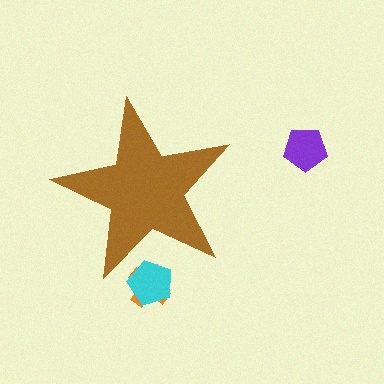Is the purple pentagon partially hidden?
No, the purple pentagon is fully visible.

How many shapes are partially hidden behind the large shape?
2 shapes are partially hidden.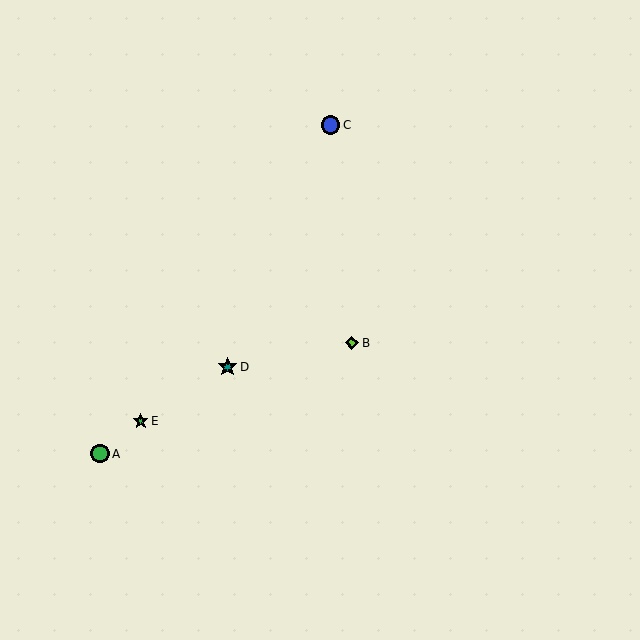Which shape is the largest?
The teal star (labeled D) is the largest.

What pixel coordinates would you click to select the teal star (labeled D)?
Click at (228, 367) to select the teal star D.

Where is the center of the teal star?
The center of the teal star is at (228, 367).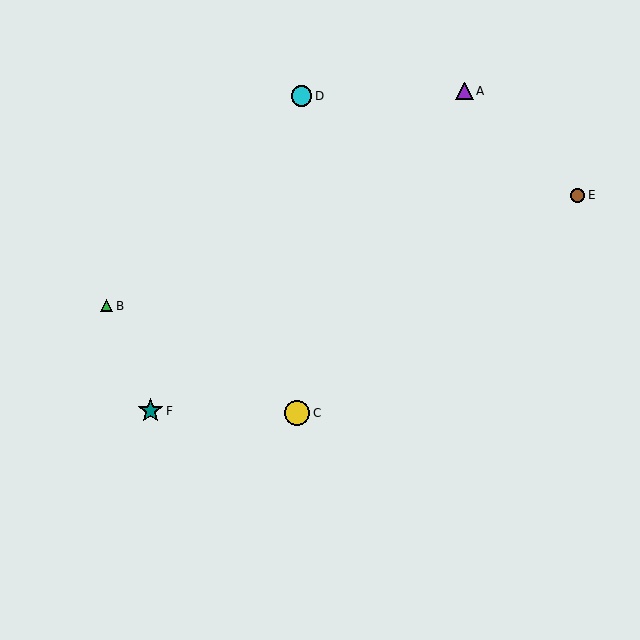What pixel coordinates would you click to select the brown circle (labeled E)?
Click at (578, 195) to select the brown circle E.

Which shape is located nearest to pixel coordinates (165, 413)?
The teal star (labeled F) at (151, 411) is nearest to that location.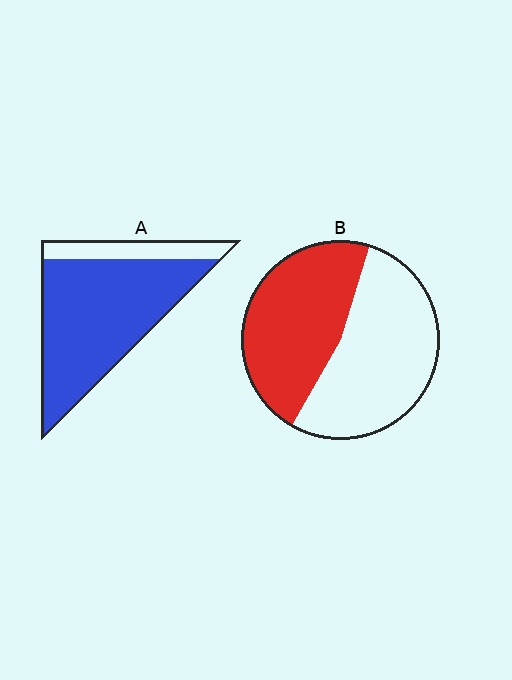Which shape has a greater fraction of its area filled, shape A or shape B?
Shape A.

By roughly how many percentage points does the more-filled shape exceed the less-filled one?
By roughly 35 percentage points (A over B).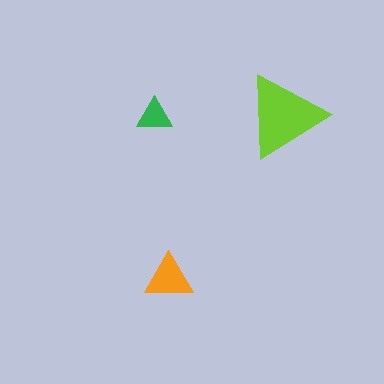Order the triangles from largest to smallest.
the lime one, the orange one, the green one.